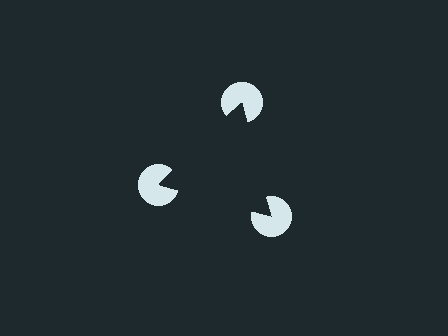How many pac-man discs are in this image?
There are 3 — one at each vertex of the illusory triangle.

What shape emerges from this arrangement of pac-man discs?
An illusory triangle — its edges are inferred from the aligned wedge cuts in the pac-man discs, not physically drawn.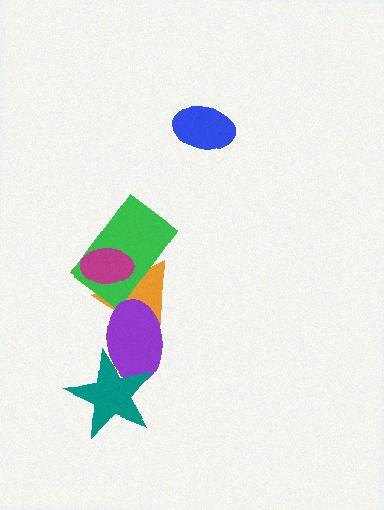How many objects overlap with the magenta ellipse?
2 objects overlap with the magenta ellipse.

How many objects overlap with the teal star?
1 object overlaps with the teal star.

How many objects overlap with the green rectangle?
2 objects overlap with the green rectangle.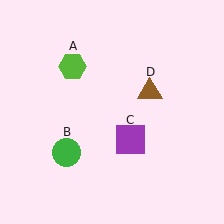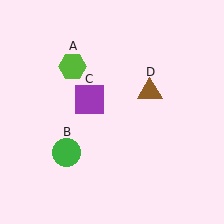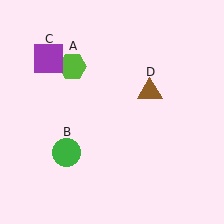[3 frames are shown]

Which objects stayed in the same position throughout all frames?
Lime hexagon (object A) and green circle (object B) and brown triangle (object D) remained stationary.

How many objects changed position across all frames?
1 object changed position: purple square (object C).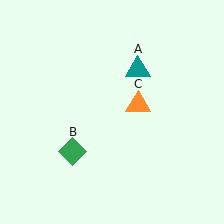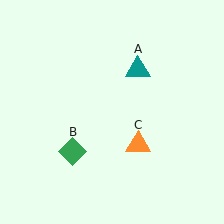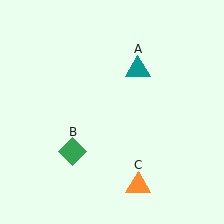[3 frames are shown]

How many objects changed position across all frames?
1 object changed position: orange triangle (object C).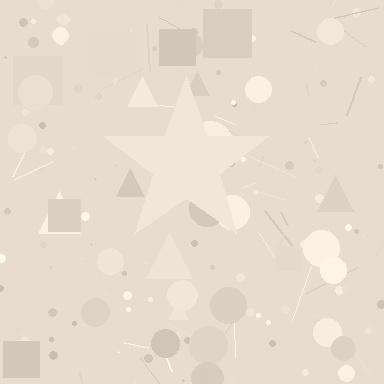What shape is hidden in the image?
A star is hidden in the image.